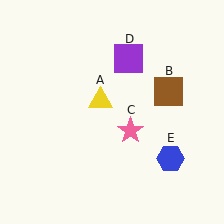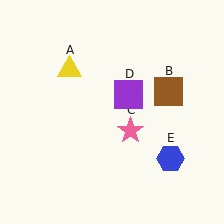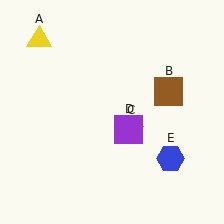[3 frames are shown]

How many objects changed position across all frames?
2 objects changed position: yellow triangle (object A), purple square (object D).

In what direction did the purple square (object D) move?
The purple square (object D) moved down.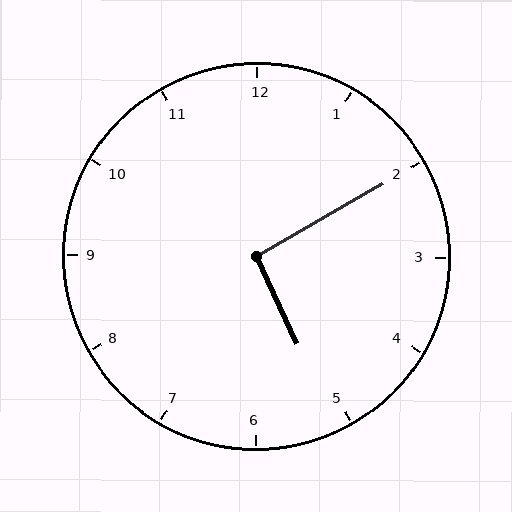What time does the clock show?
5:10.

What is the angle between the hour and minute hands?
Approximately 95 degrees.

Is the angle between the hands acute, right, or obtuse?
It is right.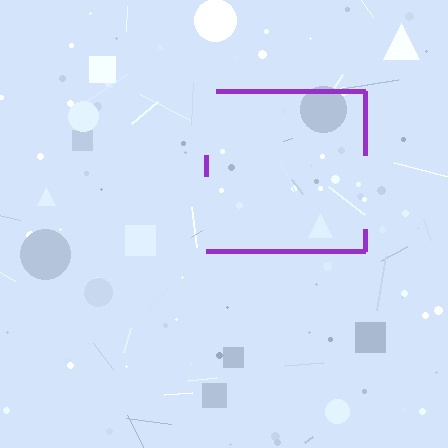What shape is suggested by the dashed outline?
The dashed outline suggests a square.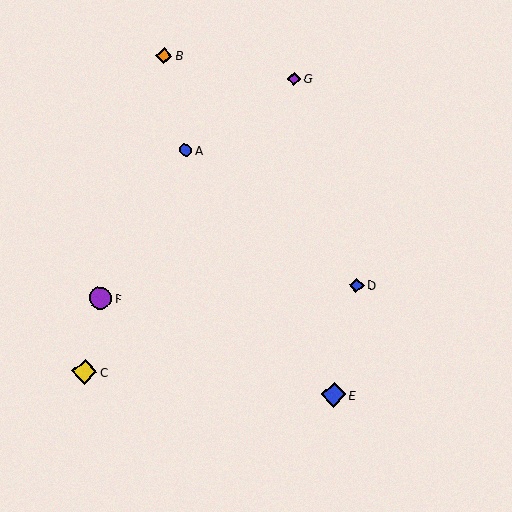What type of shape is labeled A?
Shape A is a blue circle.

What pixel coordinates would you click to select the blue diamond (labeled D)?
Click at (357, 285) to select the blue diamond D.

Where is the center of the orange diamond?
The center of the orange diamond is at (164, 56).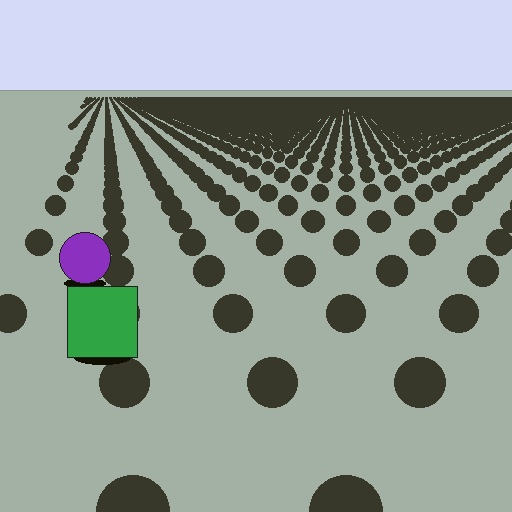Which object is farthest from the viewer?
The purple circle is farthest from the viewer. It appears smaller and the ground texture around it is denser.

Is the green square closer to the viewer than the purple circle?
Yes. The green square is closer — you can tell from the texture gradient: the ground texture is coarser near it.